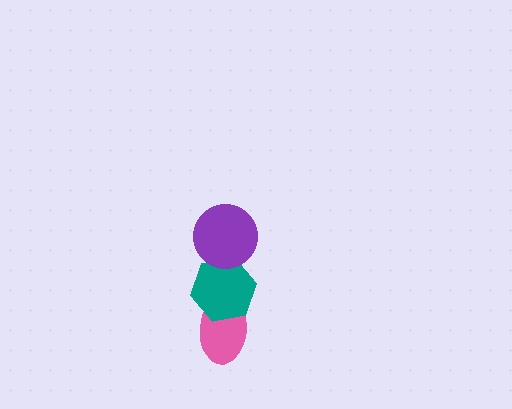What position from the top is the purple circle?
The purple circle is 1st from the top.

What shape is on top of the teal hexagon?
The purple circle is on top of the teal hexagon.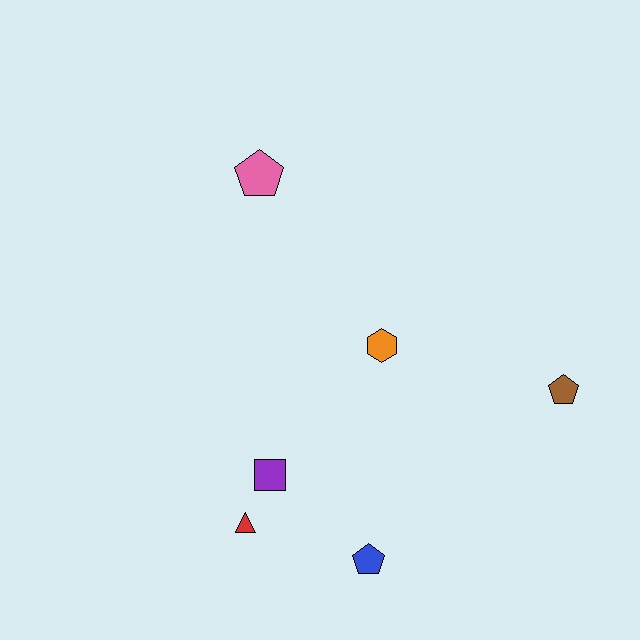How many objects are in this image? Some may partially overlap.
There are 6 objects.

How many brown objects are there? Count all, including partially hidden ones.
There is 1 brown object.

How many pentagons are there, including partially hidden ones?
There are 3 pentagons.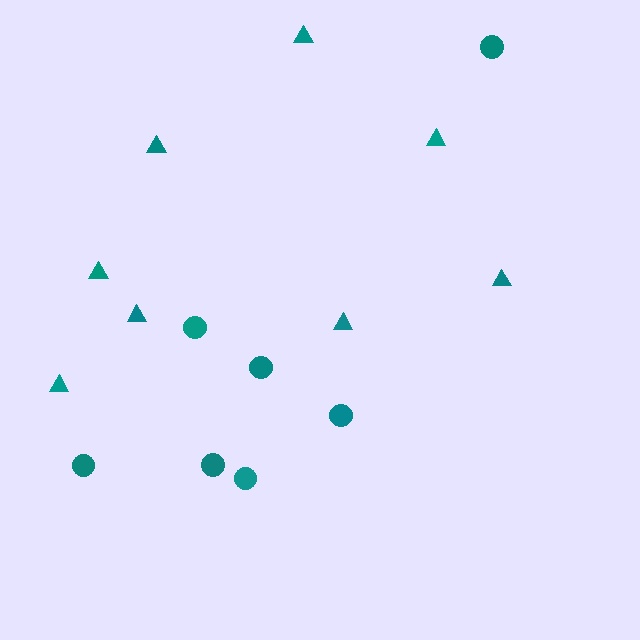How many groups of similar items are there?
There are 2 groups: one group of triangles (8) and one group of circles (7).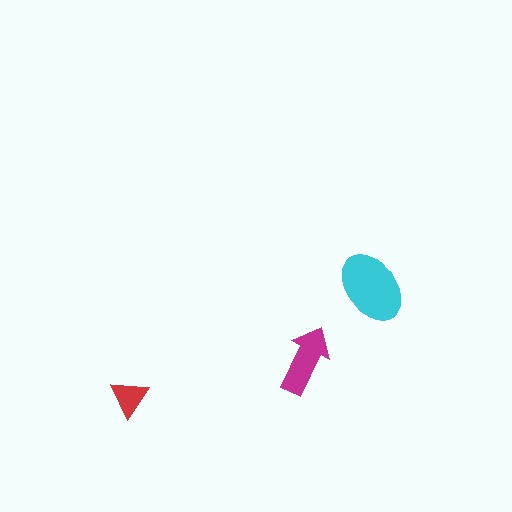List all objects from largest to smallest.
The cyan ellipse, the magenta arrow, the red triangle.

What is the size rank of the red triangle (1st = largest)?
3rd.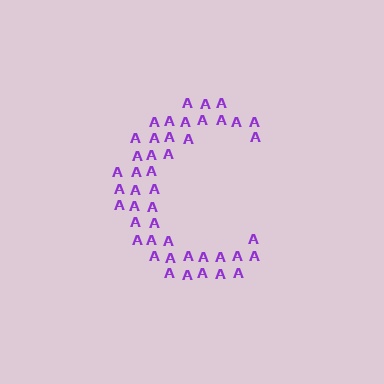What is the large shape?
The large shape is the letter C.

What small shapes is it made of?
It is made of small letter A's.